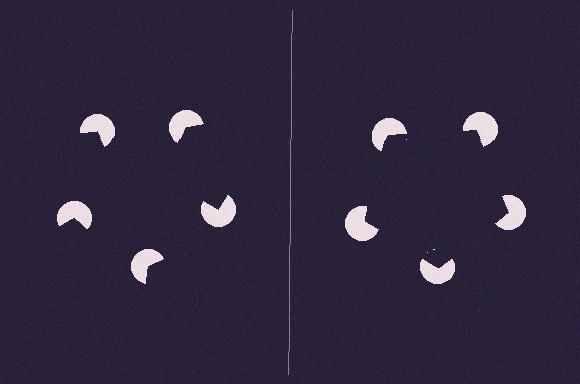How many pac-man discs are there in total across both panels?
10 — 5 on each side.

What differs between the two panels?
The pac-man discs are positioned identically on both sides; only the wedge orientations differ. On the right they align to a pentagon; on the left they are misaligned.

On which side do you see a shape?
An illusory pentagon appears on the right side. On the left side the wedge cuts are rotated, so no coherent shape forms.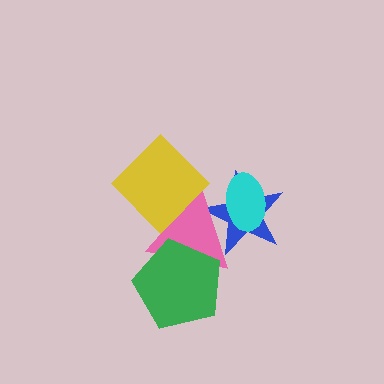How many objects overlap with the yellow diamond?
1 object overlaps with the yellow diamond.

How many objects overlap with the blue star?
2 objects overlap with the blue star.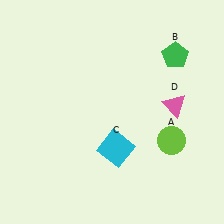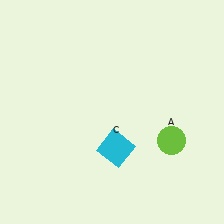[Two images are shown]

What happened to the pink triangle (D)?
The pink triangle (D) was removed in Image 2. It was in the top-right area of Image 1.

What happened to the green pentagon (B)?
The green pentagon (B) was removed in Image 2. It was in the top-right area of Image 1.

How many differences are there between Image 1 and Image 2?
There are 2 differences between the two images.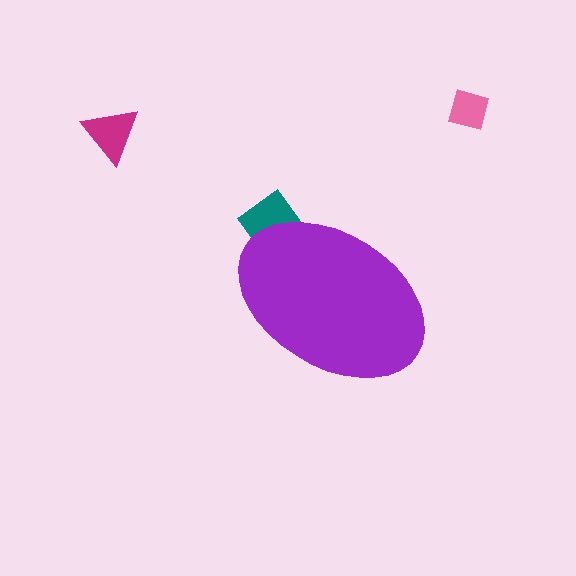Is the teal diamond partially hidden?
Yes, the teal diamond is partially hidden behind the purple ellipse.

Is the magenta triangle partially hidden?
No, the magenta triangle is fully visible.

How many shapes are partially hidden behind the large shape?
1 shape is partially hidden.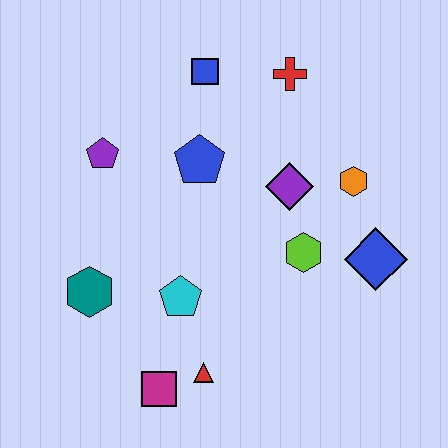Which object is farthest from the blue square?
The magenta square is farthest from the blue square.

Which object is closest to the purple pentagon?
The blue pentagon is closest to the purple pentagon.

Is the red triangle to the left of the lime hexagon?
Yes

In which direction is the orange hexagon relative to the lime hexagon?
The orange hexagon is above the lime hexagon.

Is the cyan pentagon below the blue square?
Yes